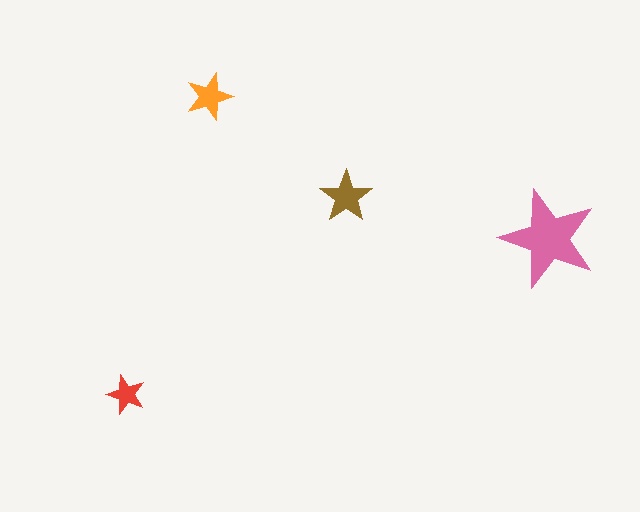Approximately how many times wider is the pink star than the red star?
About 2.5 times wider.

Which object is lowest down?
The red star is bottommost.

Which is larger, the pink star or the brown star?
The pink one.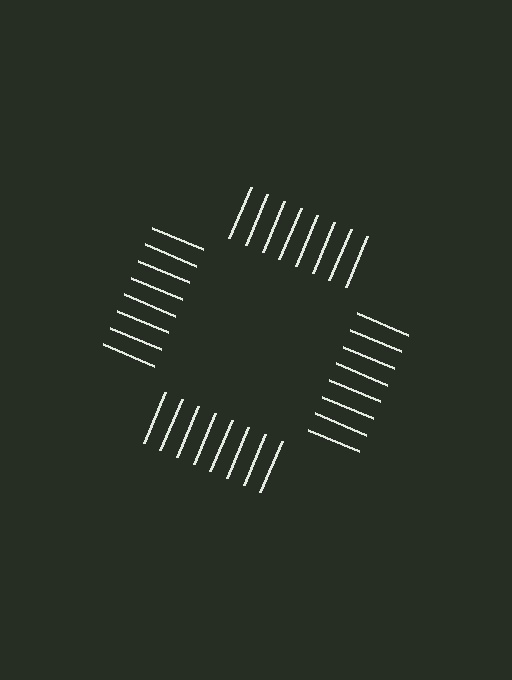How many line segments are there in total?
32 — 8 along each of the 4 edges.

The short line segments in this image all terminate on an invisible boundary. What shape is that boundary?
An illusory square — the line segments terminate on its edges but no continuous stroke is drawn.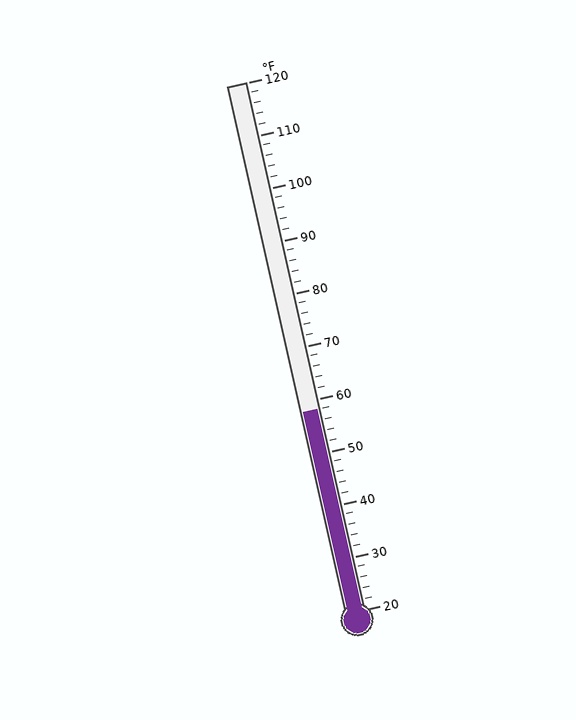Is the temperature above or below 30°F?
The temperature is above 30°F.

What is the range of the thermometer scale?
The thermometer scale ranges from 20°F to 120°F.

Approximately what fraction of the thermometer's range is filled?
The thermometer is filled to approximately 40% of its range.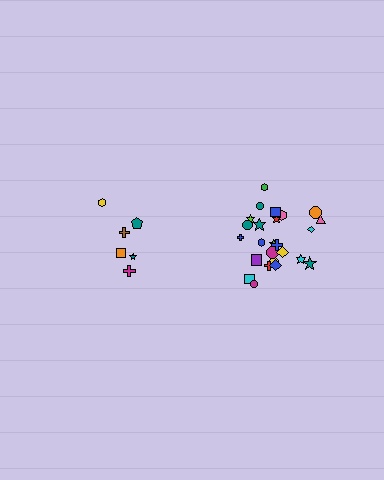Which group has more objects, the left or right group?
The right group.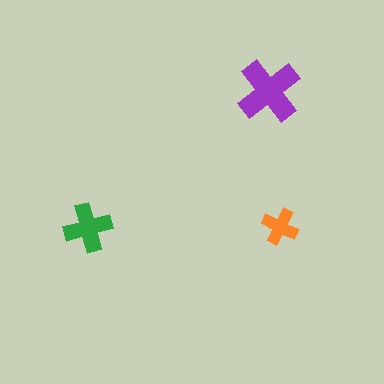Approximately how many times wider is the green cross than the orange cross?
About 1.5 times wider.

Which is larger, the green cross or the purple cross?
The purple one.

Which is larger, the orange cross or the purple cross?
The purple one.